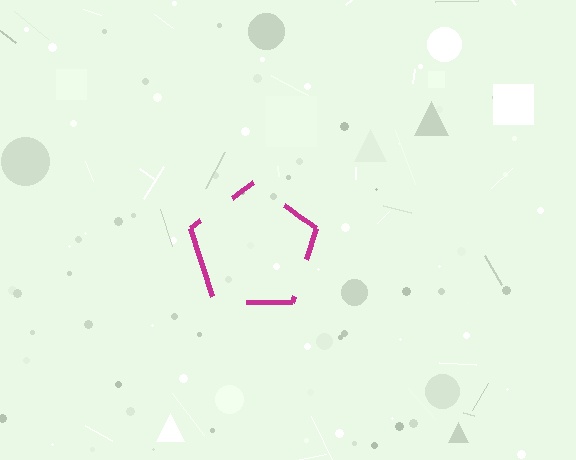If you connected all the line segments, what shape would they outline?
They would outline a pentagon.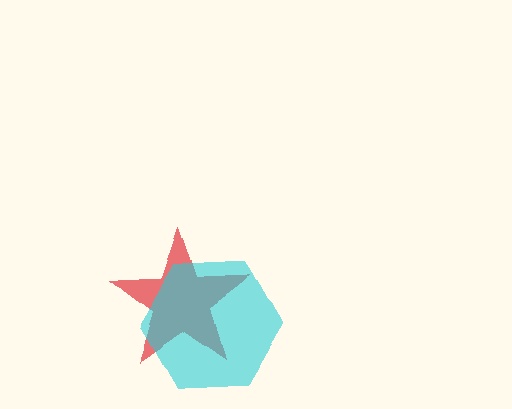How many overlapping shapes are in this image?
There are 2 overlapping shapes in the image.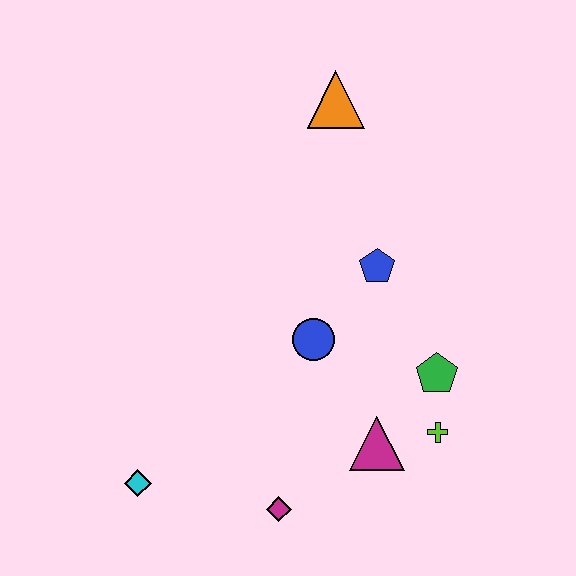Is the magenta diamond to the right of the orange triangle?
No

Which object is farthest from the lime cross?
The orange triangle is farthest from the lime cross.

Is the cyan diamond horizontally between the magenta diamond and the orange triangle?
No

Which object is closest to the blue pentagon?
The blue circle is closest to the blue pentagon.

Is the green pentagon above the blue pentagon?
No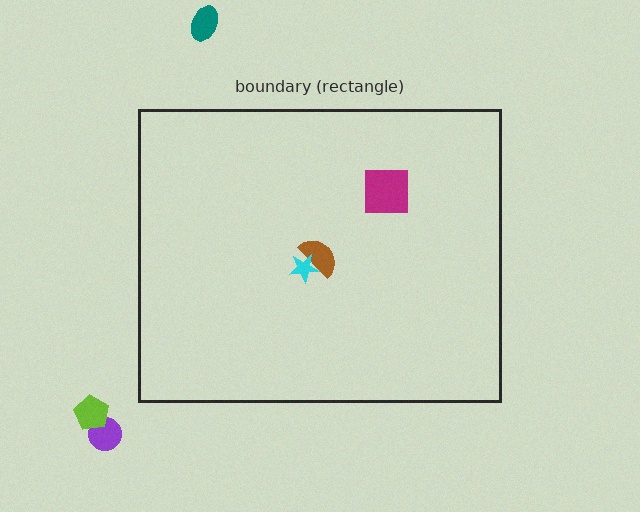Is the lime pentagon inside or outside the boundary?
Outside.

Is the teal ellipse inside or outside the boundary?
Outside.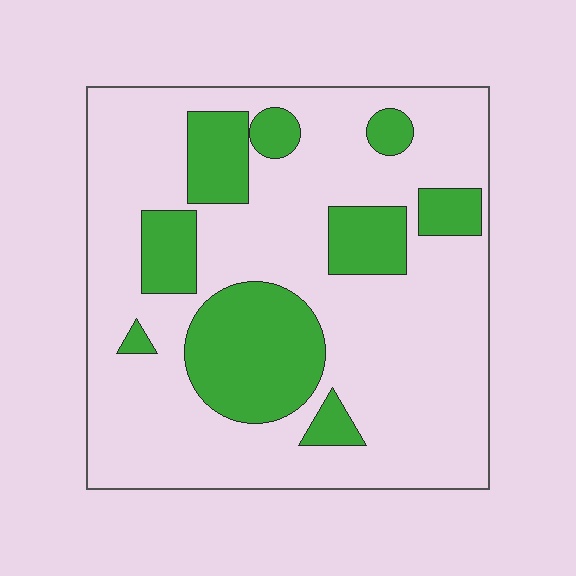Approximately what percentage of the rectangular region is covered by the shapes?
Approximately 25%.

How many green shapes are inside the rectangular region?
9.